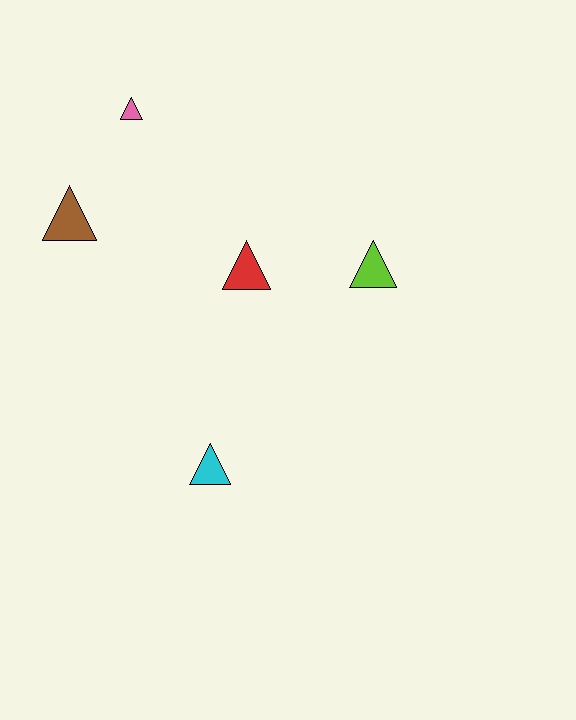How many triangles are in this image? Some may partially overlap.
There are 5 triangles.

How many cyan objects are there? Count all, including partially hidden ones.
There is 1 cyan object.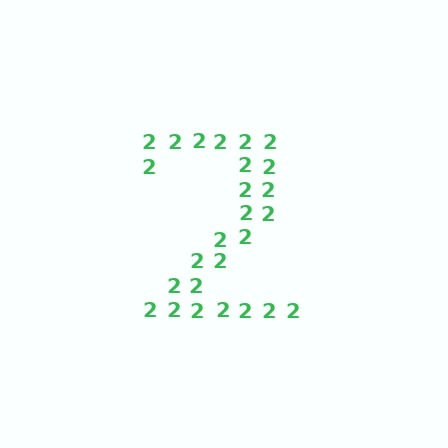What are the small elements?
The small elements are digit 2's.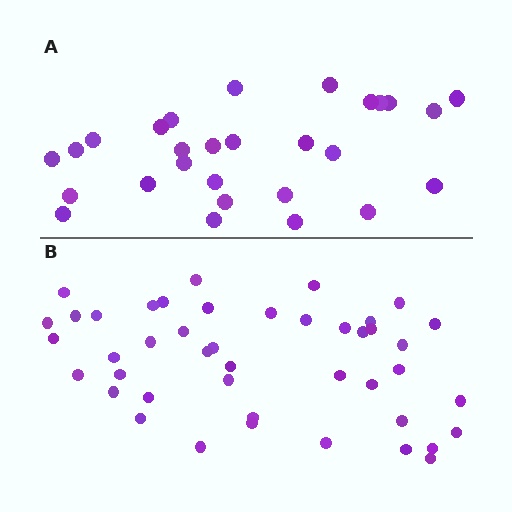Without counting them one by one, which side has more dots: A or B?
Region B (the bottom region) has more dots.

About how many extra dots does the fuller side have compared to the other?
Region B has approximately 15 more dots than region A.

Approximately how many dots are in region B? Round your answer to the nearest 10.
About 40 dots. (The exact count is 44, which rounds to 40.)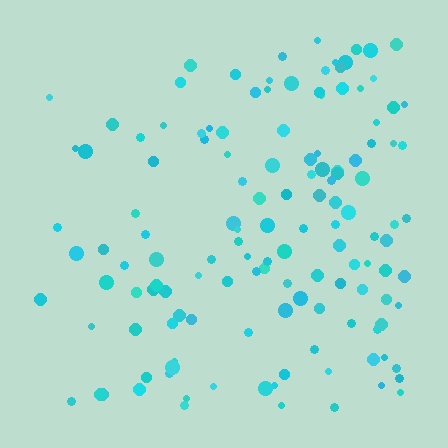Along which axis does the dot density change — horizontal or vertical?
Horizontal.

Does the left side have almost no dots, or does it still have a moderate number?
Still a moderate number, just noticeably fewer than the right.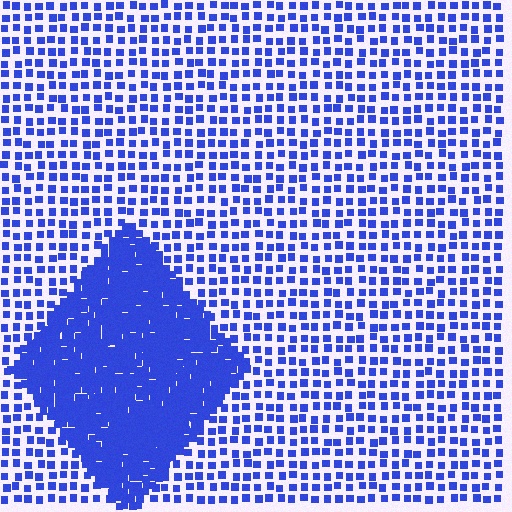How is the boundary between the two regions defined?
The boundary is defined by a change in element density (approximately 2.9x ratio). All elements are the same color, size, and shape.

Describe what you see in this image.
The image contains small blue elements arranged at two different densities. A diamond-shaped region is visible where the elements are more densely packed than the surrounding area.